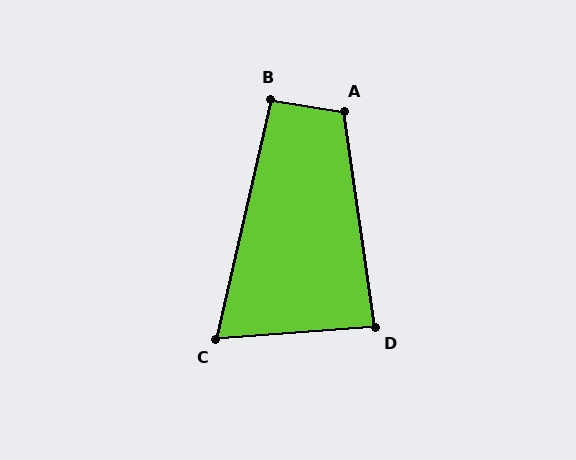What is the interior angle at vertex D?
Approximately 86 degrees (approximately right).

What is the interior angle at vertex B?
Approximately 94 degrees (approximately right).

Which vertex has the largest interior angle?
A, at approximately 107 degrees.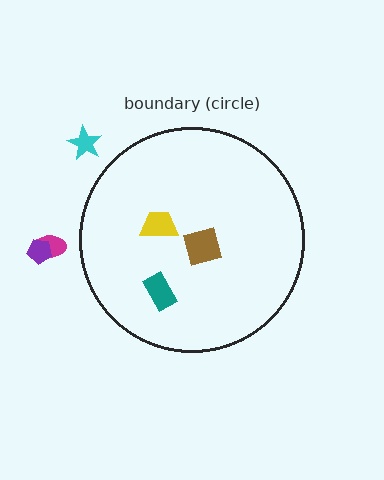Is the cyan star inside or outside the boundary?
Outside.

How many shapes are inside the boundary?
3 inside, 3 outside.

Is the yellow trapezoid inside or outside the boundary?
Inside.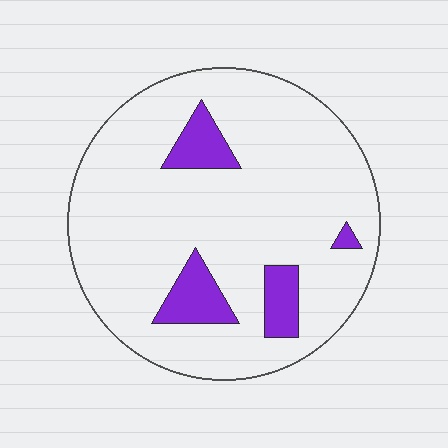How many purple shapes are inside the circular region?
4.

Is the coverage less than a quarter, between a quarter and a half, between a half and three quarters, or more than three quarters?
Less than a quarter.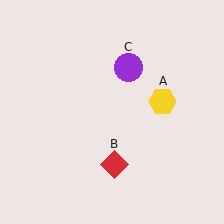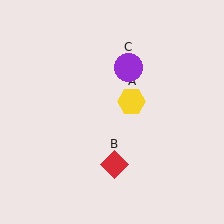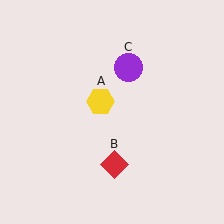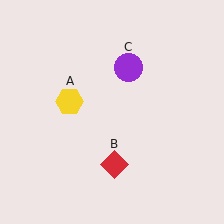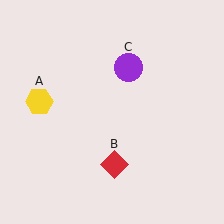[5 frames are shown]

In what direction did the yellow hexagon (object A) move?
The yellow hexagon (object A) moved left.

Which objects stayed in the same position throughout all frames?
Red diamond (object B) and purple circle (object C) remained stationary.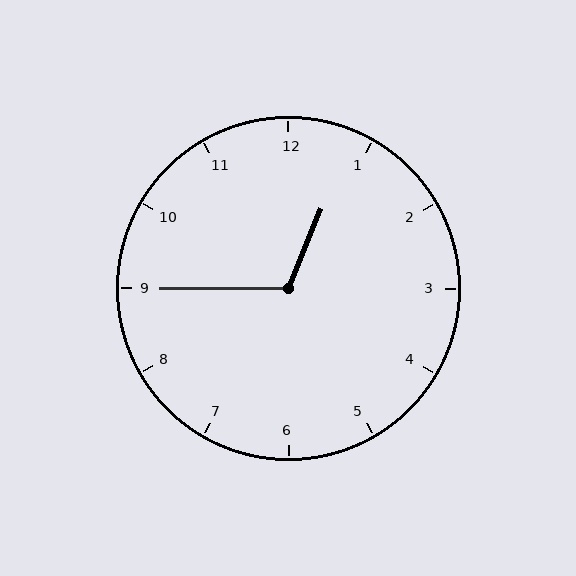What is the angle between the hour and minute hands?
Approximately 112 degrees.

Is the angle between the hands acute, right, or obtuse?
It is obtuse.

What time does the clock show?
12:45.